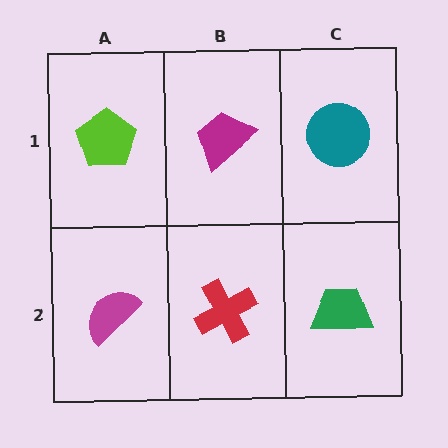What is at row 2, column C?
A green trapezoid.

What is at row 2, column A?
A magenta semicircle.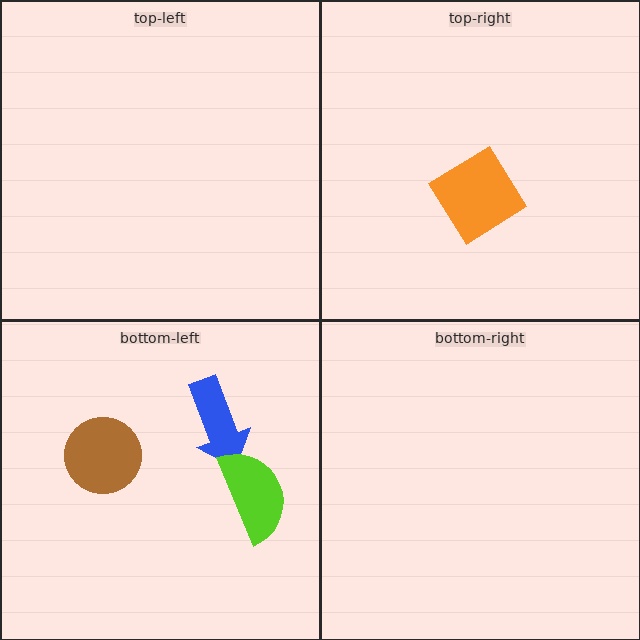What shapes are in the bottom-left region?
The blue arrow, the lime semicircle, the brown circle.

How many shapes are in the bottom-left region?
3.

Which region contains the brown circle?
The bottom-left region.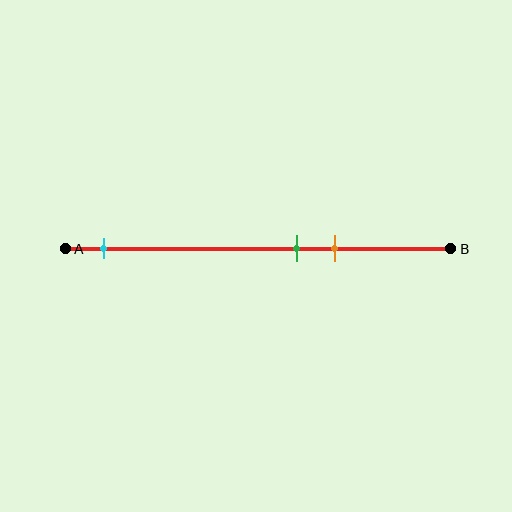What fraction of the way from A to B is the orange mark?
The orange mark is approximately 70% (0.7) of the way from A to B.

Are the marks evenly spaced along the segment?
No, the marks are not evenly spaced.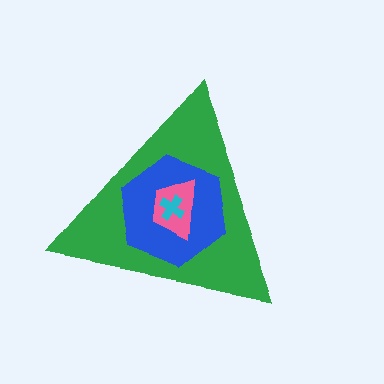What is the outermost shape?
The green triangle.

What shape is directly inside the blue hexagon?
The pink trapezoid.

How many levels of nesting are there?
4.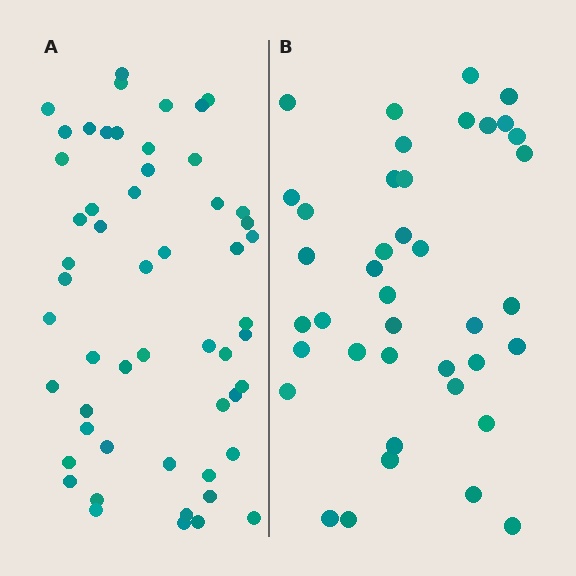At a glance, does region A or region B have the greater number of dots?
Region A (the left region) has more dots.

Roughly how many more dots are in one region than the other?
Region A has approximately 15 more dots than region B.